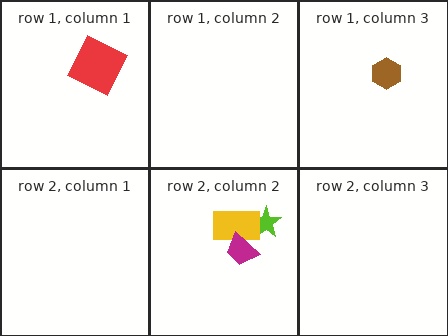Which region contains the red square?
The row 1, column 1 region.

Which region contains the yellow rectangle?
The row 2, column 2 region.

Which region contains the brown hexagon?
The row 1, column 3 region.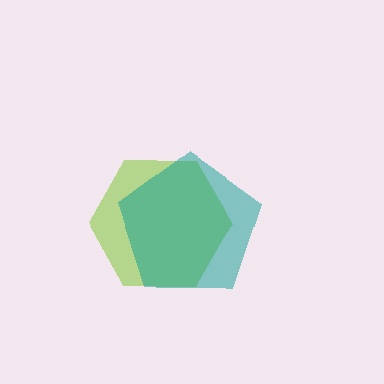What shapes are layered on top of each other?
The layered shapes are: a lime hexagon, a teal pentagon.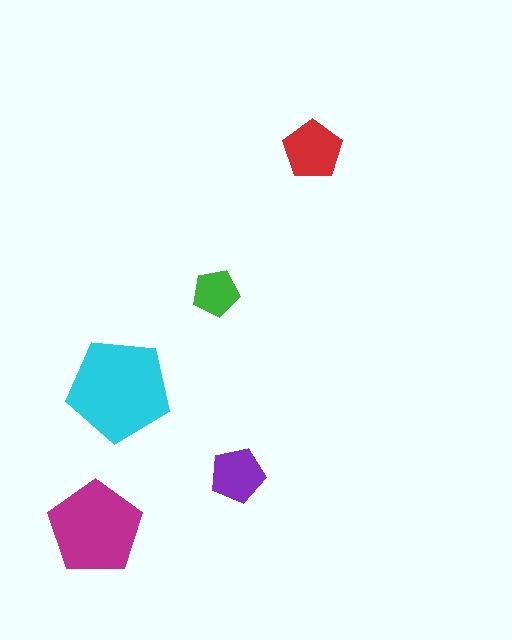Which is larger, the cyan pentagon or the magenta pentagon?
The cyan one.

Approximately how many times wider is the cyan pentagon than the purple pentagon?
About 2 times wider.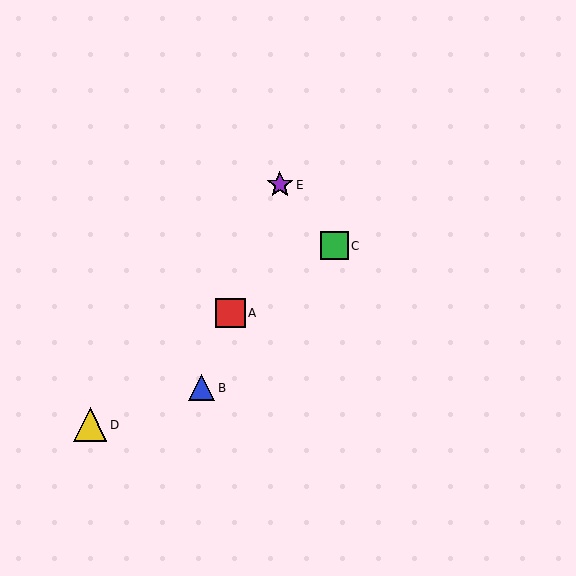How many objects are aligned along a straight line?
3 objects (A, B, E) are aligned along a straight line.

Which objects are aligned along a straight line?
Objects A, B, E are aligned along a straight line.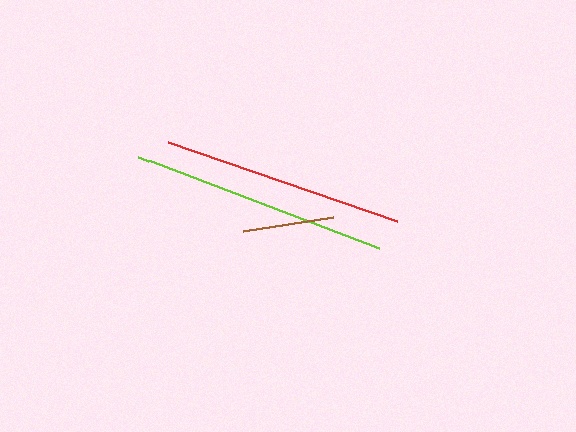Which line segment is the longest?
The lime line is the longest at approximately 258 pixels.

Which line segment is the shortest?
The brown line is the shortest at approximately 91 pixels.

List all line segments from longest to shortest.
From longest to shortest: lime, red, brown.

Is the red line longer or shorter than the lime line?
The lime line is longer than the red line.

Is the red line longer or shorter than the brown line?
The red line is longer than the brown line.